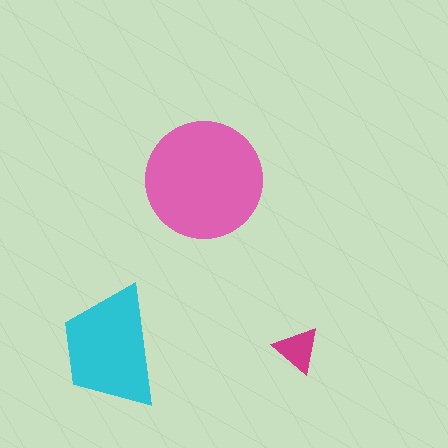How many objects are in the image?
There are 3 objects in the image.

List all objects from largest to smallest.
The pink circle, the cyan trapezoid, the magenta triangle.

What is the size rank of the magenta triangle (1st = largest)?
3rd.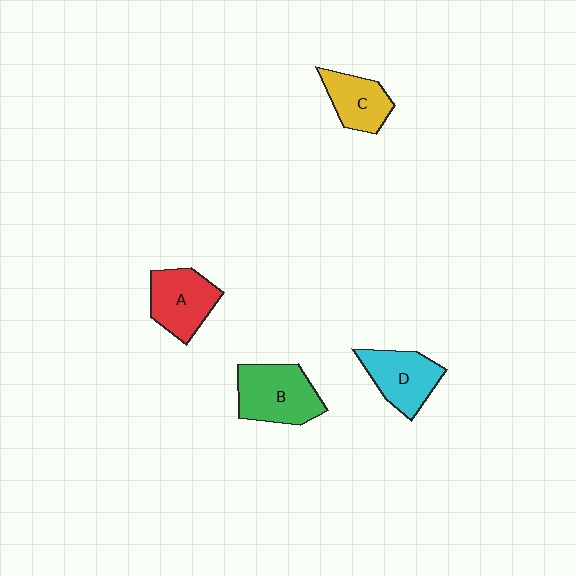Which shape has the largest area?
Shape B (green).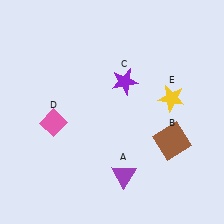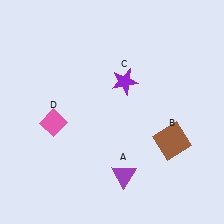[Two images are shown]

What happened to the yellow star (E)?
The yellow star (E) was removed in Image 2. It was in the top-right area of Image 1.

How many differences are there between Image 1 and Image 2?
There is 1 difference between the two images.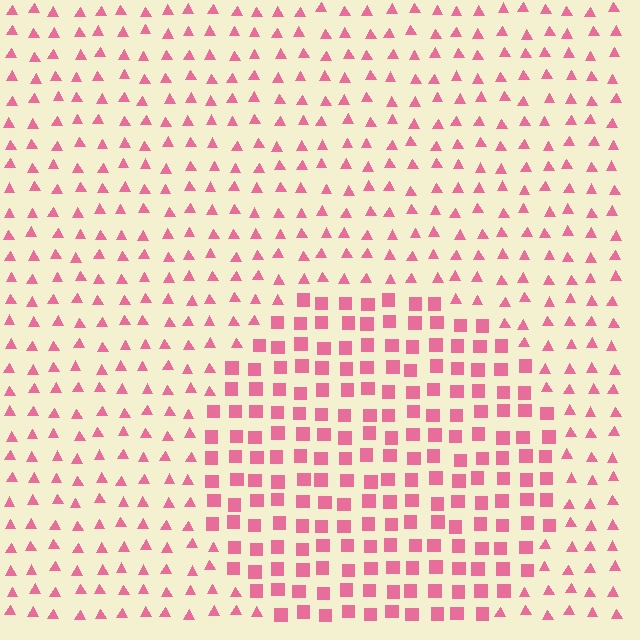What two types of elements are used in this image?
The image uses squares inside the circle region and triangles outside it.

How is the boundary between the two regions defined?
The boundary is defined by a change in element shape: squares inside vs. triangles outside. All elements share the same color and spacing.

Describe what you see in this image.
The image is filled with small pink elements arranged in a uniform grid. A circle-shaped region contains squares, while the surrounding area contains triangles. The boundary is defined purely by the change in element shape.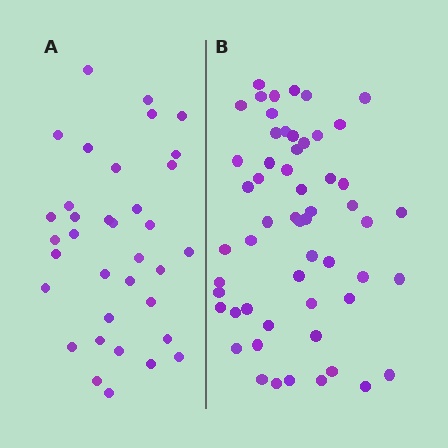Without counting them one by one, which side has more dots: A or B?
Region B (the right region) has more dots.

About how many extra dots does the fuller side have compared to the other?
Region B has approximately 20 more dots than region A.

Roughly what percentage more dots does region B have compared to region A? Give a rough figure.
About 60% more.